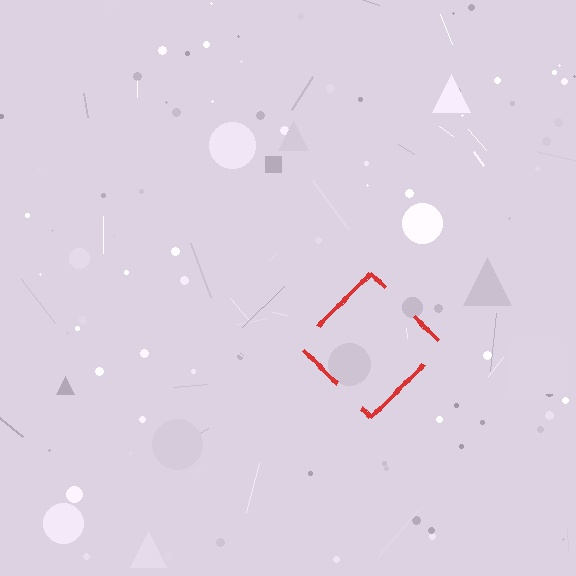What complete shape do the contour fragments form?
The contour fragments form a diamond.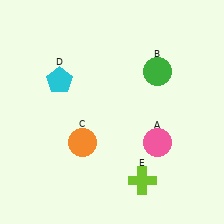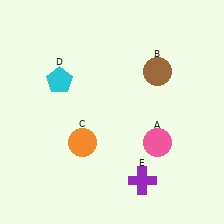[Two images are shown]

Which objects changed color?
B changed from green to brown. E changed from lime to purple.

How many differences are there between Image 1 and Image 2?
There are 2 differences between the two images.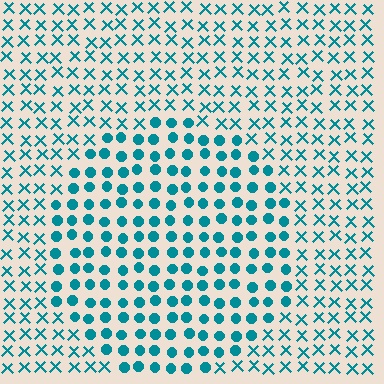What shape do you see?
I see a circle.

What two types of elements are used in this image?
The image uses circles inside the circle region and X marks outside it.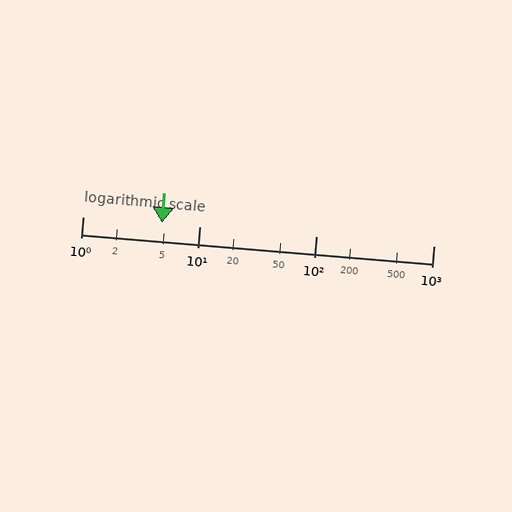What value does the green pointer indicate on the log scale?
The pointer indicates approximately 4.8.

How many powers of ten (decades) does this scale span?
The scale spans 3 decades, from 1 to 1000.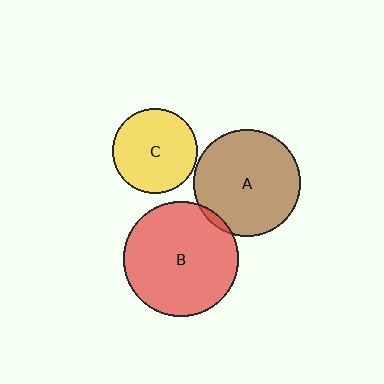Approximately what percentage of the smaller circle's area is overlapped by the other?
Approximately 5%.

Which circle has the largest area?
Circle B (red).